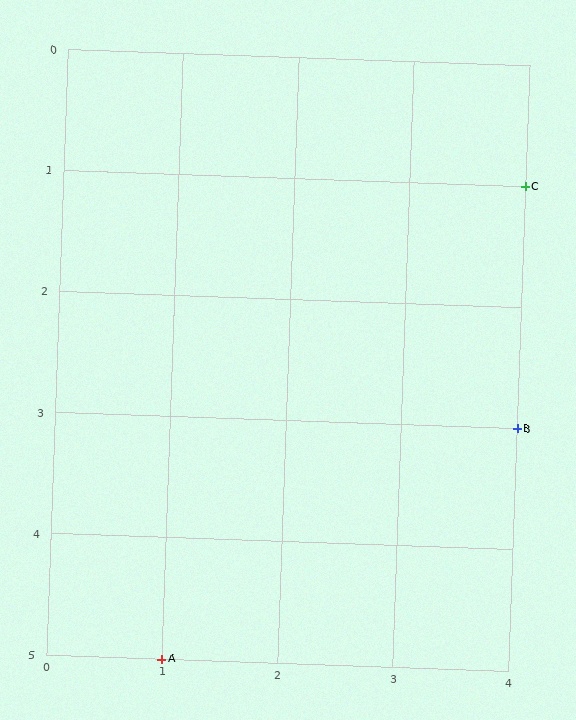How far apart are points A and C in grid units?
Points A and C are 3 columns and 4 rows apart (about 5.0 grid units diagonally).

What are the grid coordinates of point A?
Point A is at grid coordinates (1, 5).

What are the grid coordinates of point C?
Point C is at grid coordinates (4, 1).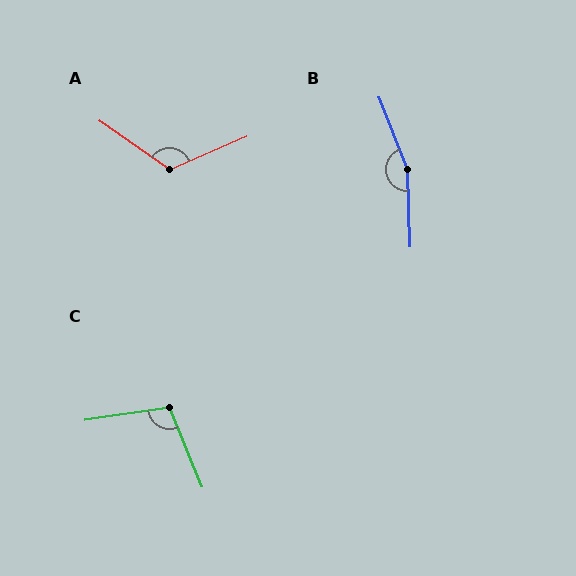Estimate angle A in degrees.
Approximately 122 degrees.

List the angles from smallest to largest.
C (104°), A (122°), B (160°).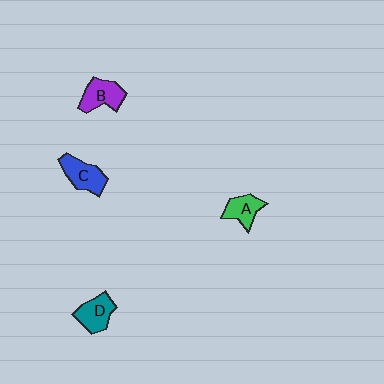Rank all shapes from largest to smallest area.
From largest to smallest: C (blue), B (purple), D (teal), A (green).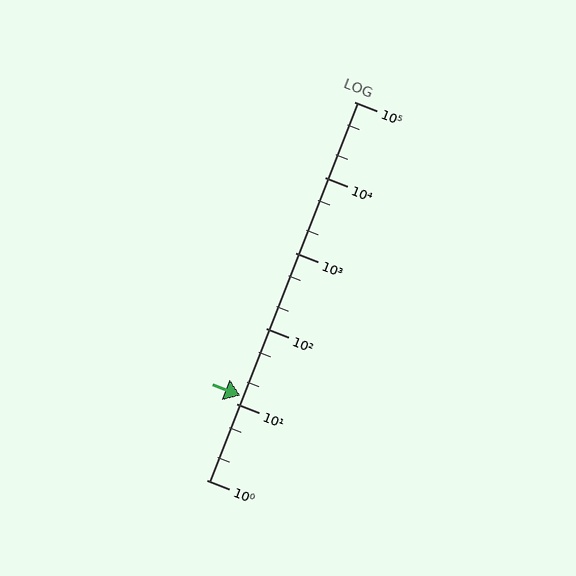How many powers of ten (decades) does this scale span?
The scale spans 5 decades, from 1 to 100000.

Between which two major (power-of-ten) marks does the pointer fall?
The pointer is between 10 and 100.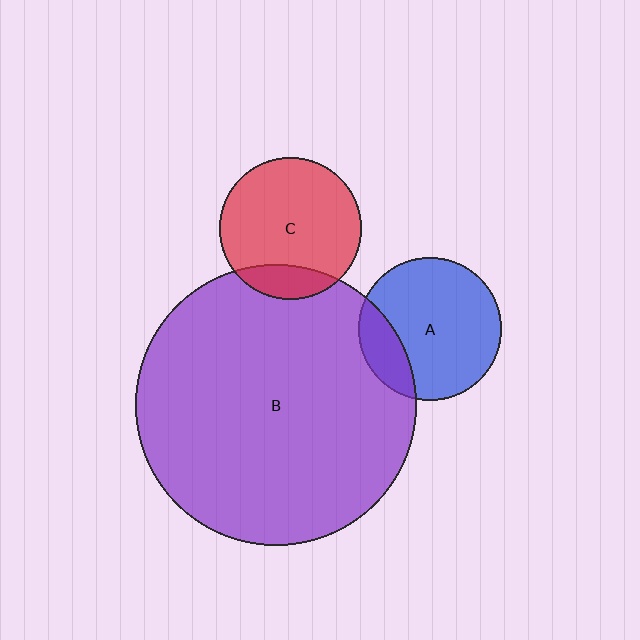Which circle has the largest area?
Circle B (purple).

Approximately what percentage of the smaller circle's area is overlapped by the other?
Approximately 15%.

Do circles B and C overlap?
Yes.